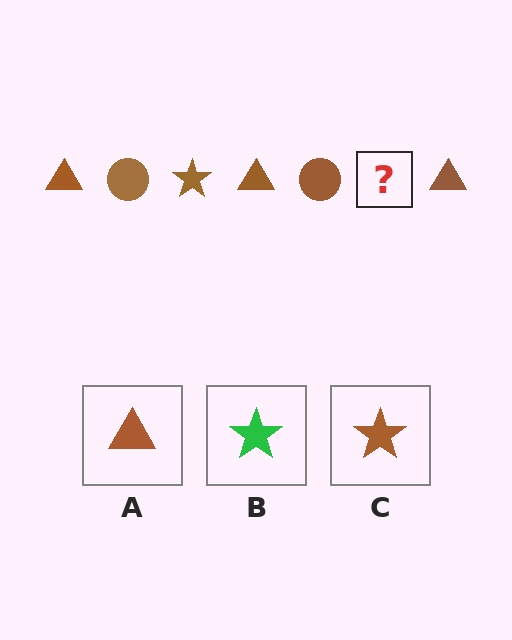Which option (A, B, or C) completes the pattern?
C.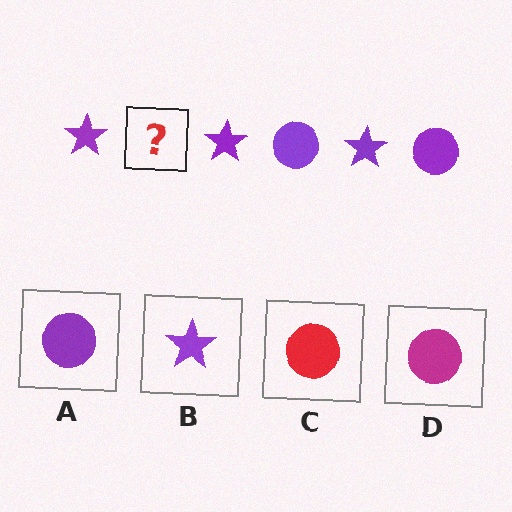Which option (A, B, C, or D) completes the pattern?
A.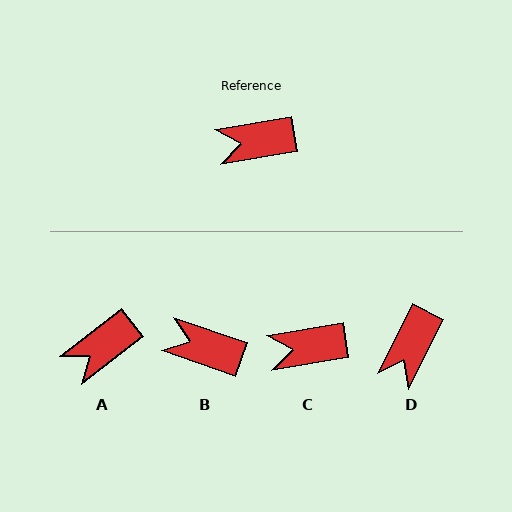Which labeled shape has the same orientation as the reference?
C.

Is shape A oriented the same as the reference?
No, it is off by about 28 degrees.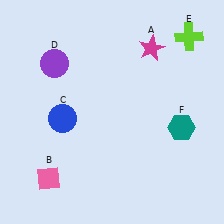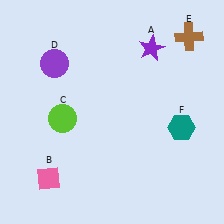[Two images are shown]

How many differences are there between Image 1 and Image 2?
There are 3 differences between the two images.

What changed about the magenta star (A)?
In Image 1, A is magenta. In Image 2, it changed to purple.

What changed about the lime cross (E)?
In Image 1, E is lime. In Image 2, it changed to brown.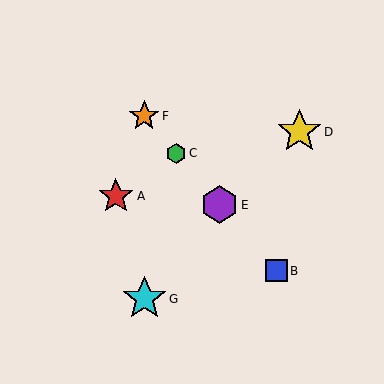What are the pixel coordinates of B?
Object B is at (276, 271).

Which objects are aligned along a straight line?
Objects B, C, E, F are aligned along a straight line.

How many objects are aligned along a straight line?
4 objects (B, C, E, F) are aligned along a straight line.